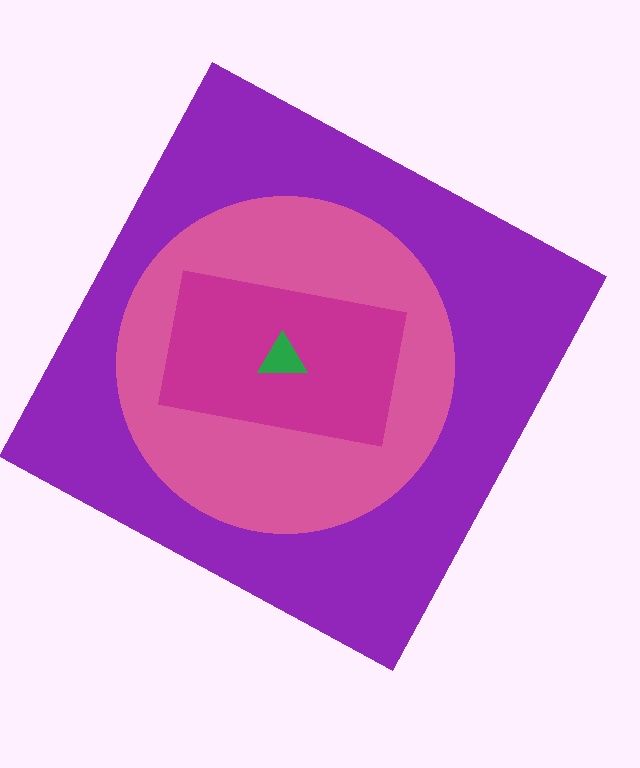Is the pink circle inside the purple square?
Yes.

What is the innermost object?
The green triangle.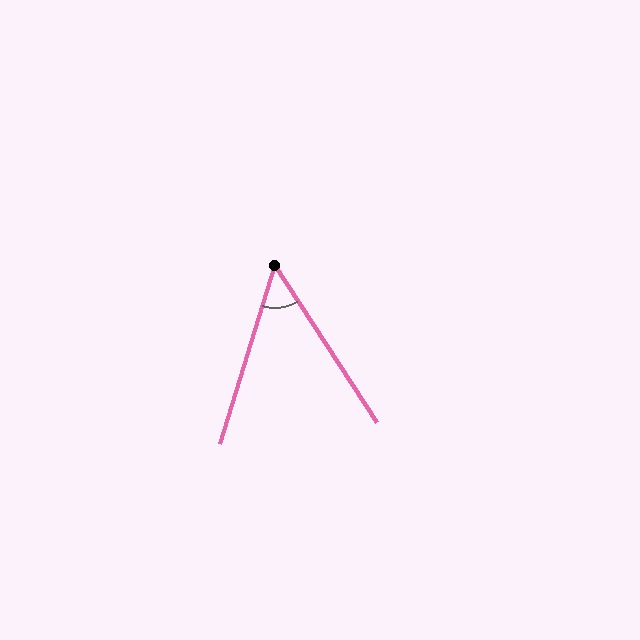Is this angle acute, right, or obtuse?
It is acute.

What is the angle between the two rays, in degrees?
Approximately 50 degrees.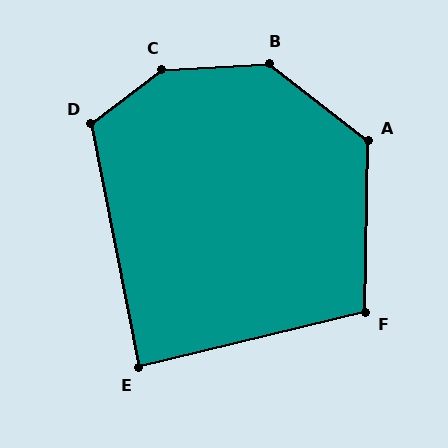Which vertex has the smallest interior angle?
E, at approximately 88 degrees.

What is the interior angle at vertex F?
Approximately 104 degrees (obtuse).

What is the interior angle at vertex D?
Approximately 117 degrees (obtuse).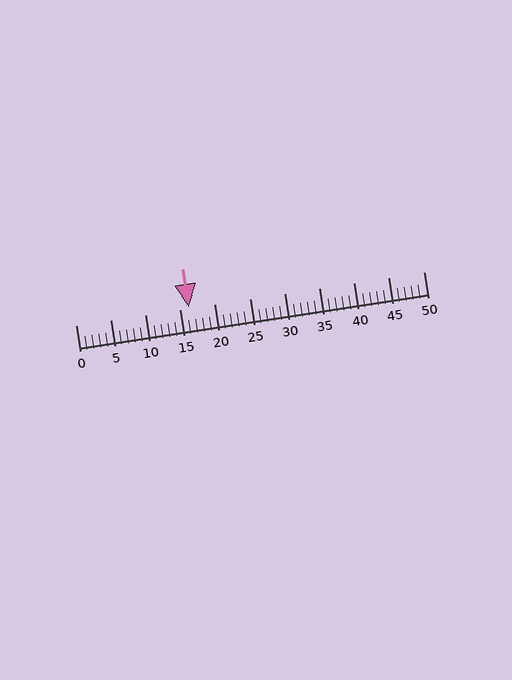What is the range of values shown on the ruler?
The ruler shows values from 0 to 50.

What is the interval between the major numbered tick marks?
The major tick marks are spaced 5 units apart.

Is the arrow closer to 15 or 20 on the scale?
The arrow is closer to 15.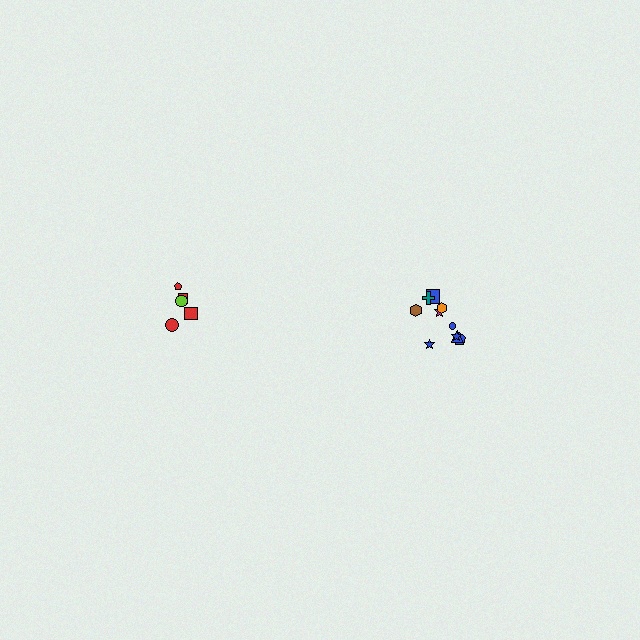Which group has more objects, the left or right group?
The right group.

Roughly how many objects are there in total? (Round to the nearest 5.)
Roughly 15 objects in total.